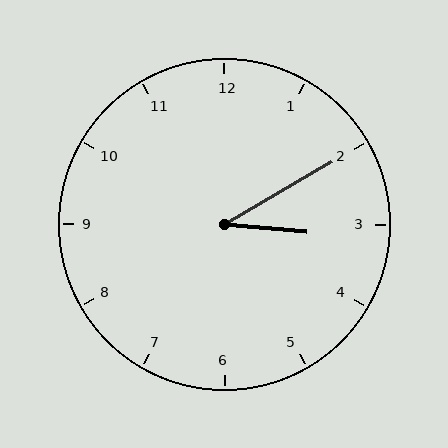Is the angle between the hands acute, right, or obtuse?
It is acute.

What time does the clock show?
3:10.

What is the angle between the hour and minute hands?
Approximately 35 degrees.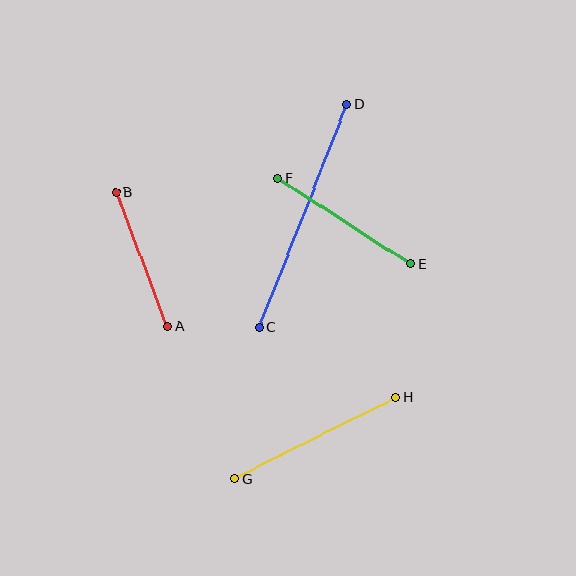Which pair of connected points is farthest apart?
Points C and D are farthest apart.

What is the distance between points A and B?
The distance is approximately 143 pixels.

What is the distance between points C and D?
The distance is approximately 240 pixels.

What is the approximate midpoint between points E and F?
The midpoint is at approximately (344, 221) pixels.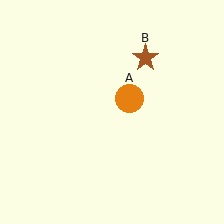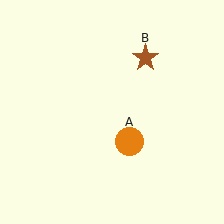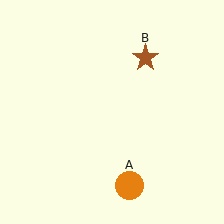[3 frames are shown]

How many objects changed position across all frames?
1 object changed position: orange circle (object A).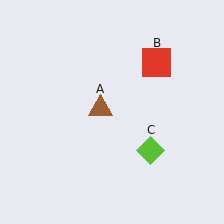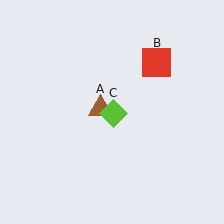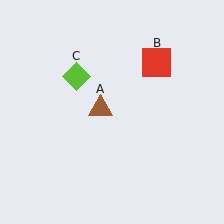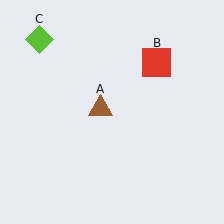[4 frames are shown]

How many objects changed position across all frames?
1 object changed position: lime diamond (object C).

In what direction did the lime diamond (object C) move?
The lime diamond (object C) moved up and to the left.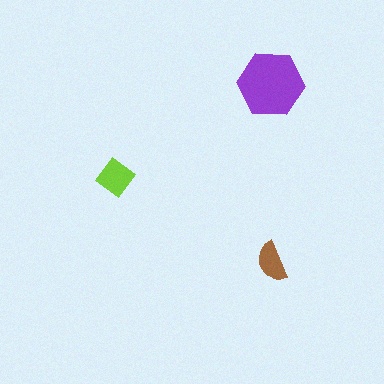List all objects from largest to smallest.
The purple hexagon, the lime diamond, the brown semicircle.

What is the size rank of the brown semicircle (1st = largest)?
3rd.